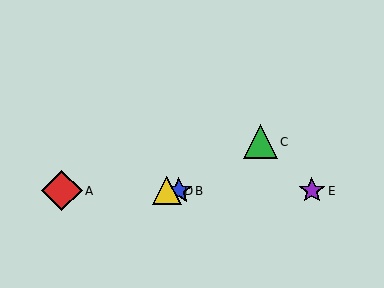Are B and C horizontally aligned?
No, B is at y≈191 and C is at y≈142.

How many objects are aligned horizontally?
4 objects (A, B, D, E) are aligned horizontally.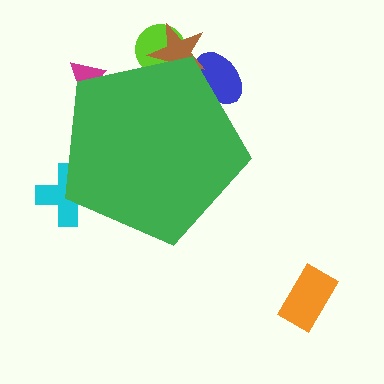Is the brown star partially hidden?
Yes, the brown star is partially hidden behind the green pentagon.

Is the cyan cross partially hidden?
Yes, the cyan cross is partially hidden behind the green pentagon.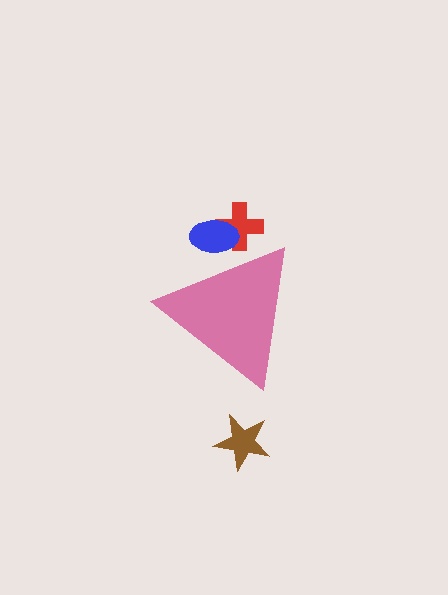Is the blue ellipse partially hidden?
Yes, the blue ellipse is partially hidden behind the pink triangle.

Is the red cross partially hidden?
Yes, the red cross is partially hidden behind the pink triangle.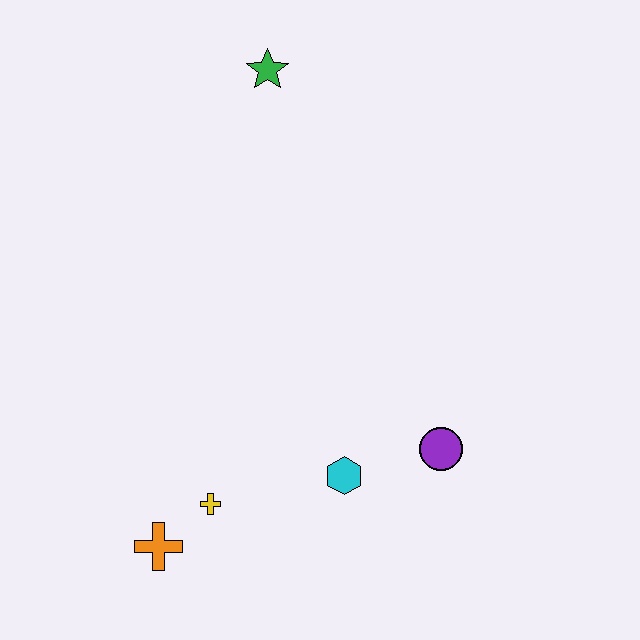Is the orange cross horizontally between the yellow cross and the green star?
No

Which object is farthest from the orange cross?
The green star is farthest from the orange cross.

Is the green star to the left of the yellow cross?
No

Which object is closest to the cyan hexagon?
The purple circle is closest to the cyan hexagon.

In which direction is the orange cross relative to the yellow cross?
The orange cross is to the left of the yellow cross.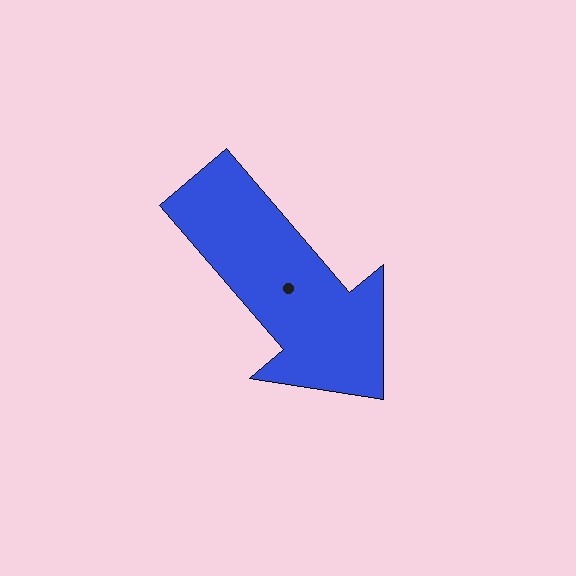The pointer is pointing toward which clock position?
Roughly 5 o'clock.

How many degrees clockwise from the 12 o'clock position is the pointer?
Approximately 139 degrees.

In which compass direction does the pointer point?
Southeast.